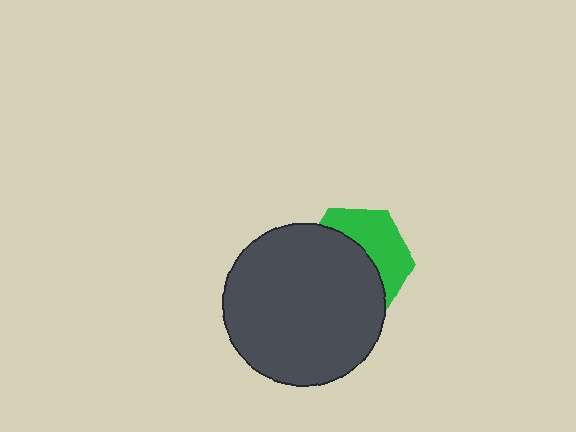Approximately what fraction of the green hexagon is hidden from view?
Roughly 59% of the green hexagon is hidden behind the dark gray circle.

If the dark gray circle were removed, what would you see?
You would see the complete green hexagon.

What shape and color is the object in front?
The object in front is a dark gray circle.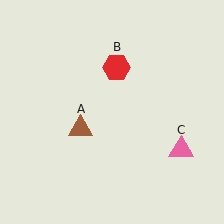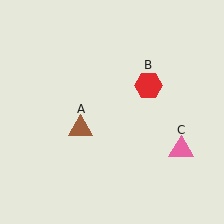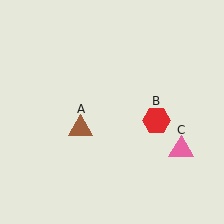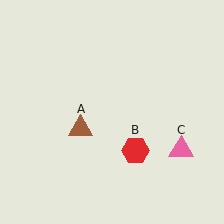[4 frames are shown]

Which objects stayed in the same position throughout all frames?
Brown triangle (object A) and pink triangle (object C) remained stationary.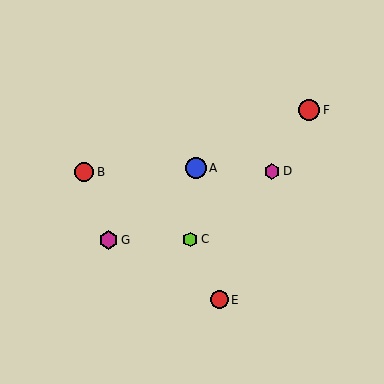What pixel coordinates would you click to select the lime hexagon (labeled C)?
Click at (190, 239) to select the lime hexagon C.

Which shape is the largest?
The red circle (labeled F) is the largest.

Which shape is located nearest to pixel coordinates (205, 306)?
The red circle (labeled E) at (219, 300) is nearest to that location.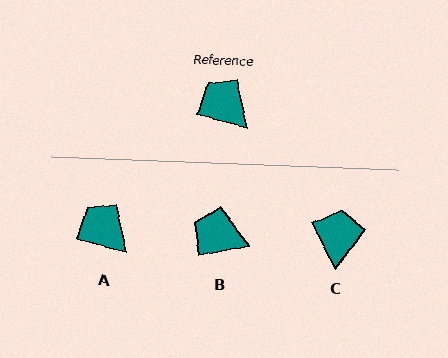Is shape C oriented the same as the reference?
No, it is off by about 48 degrees.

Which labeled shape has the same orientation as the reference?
A.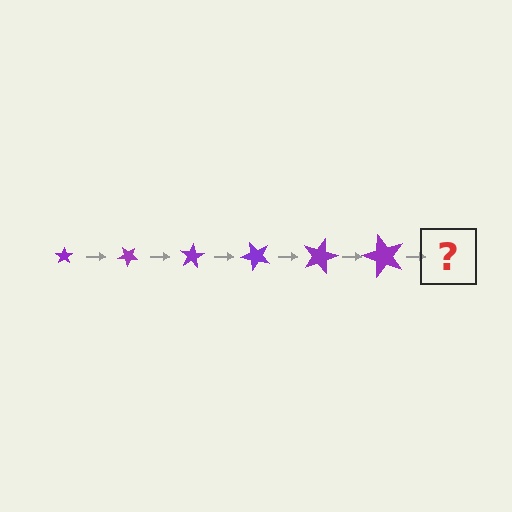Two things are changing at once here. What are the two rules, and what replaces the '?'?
The two rules are that the star grows larger each step and it rotates 40 degrees each step. The '?' should be a star, larger than the previous one and rotated 240 degrees from the start.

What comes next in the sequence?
The next element should be a star, larger than the previous one and rotated 240 degrees from the start.